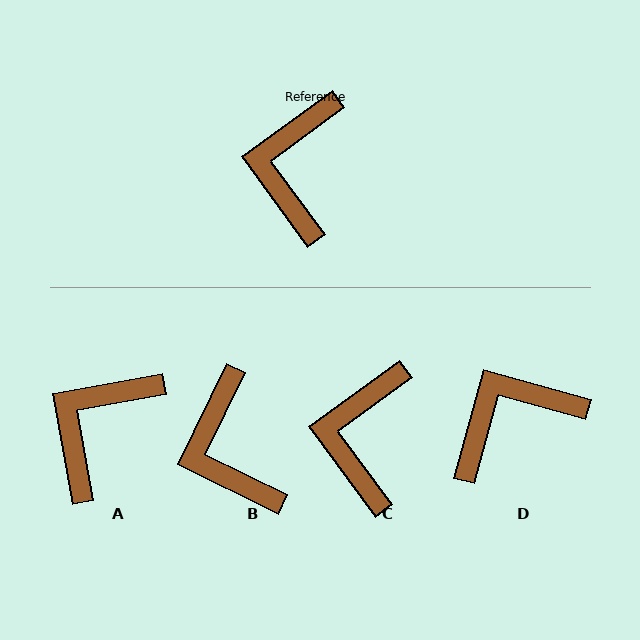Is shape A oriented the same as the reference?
No, it is off by about 26 degrees.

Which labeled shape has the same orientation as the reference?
C.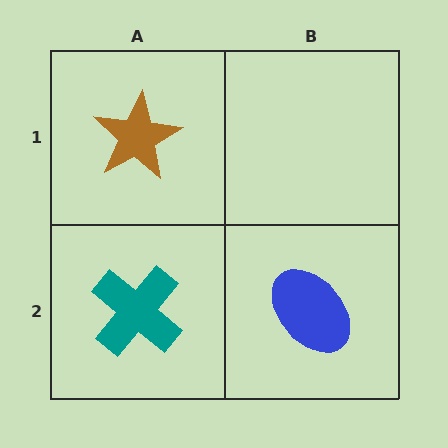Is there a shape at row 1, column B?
No, that cell is empty.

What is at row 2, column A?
A teal cross.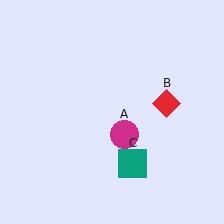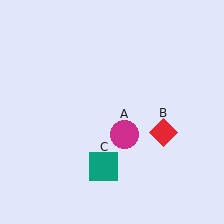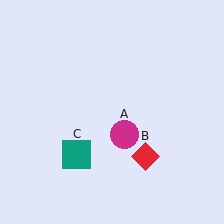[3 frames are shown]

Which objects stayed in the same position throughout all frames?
Magenta circle (object A) remained stationary.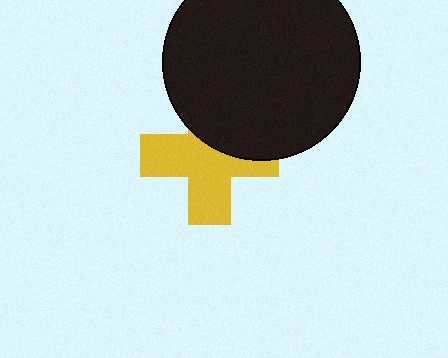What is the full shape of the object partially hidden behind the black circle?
The partially hidden object is a yellow cross.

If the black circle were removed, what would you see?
You would see the complete yellow cross.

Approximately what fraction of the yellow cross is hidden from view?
Roughly 37% of the yellow cross is hidden behind the black circle.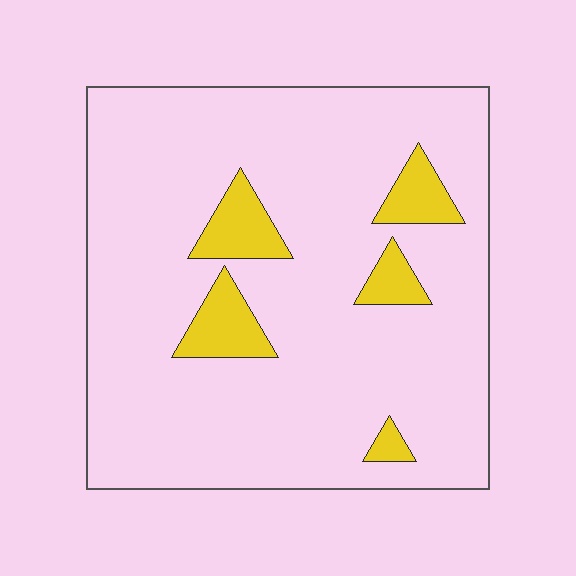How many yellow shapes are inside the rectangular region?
5.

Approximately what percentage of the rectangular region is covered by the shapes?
Approximately 10%.